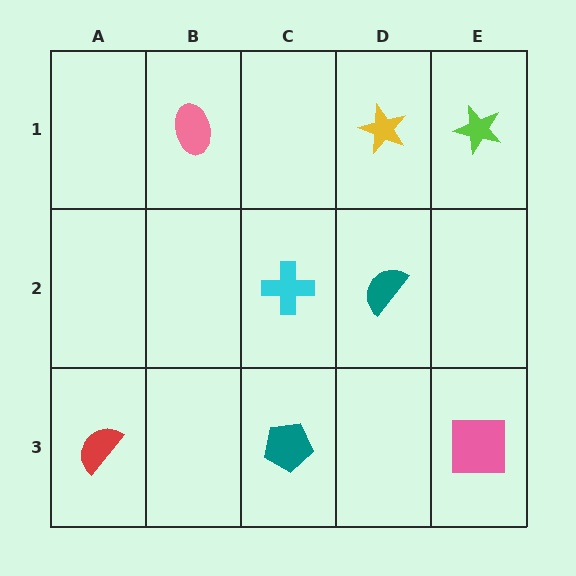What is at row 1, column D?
A yellow star.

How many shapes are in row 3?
3 shapes.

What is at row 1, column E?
A lime star.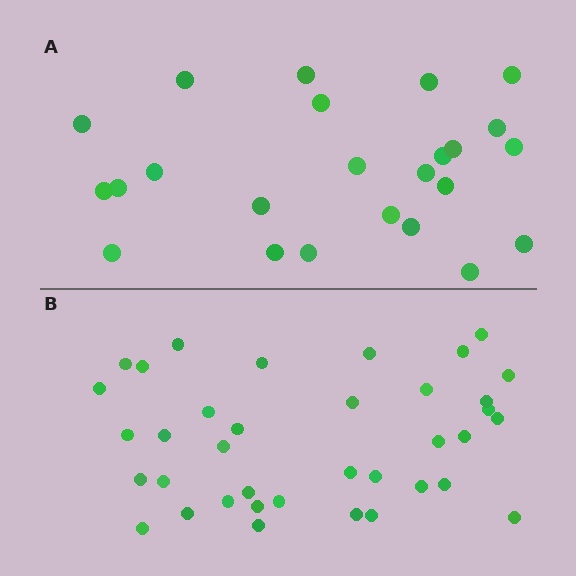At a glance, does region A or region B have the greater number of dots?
Region B (the bottom region) has more dots.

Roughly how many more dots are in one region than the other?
Region B has approximately 15 more dots than region A.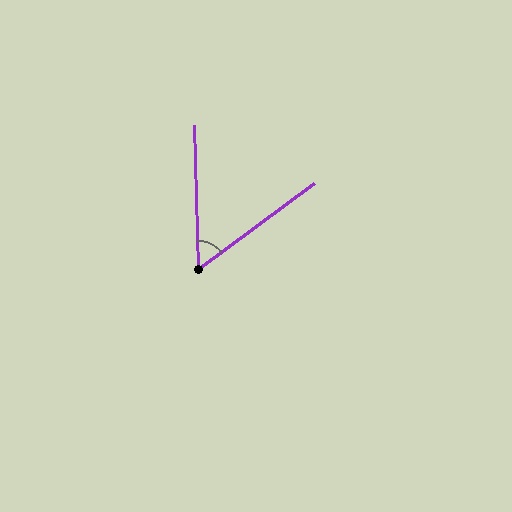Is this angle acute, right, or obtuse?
It is acute.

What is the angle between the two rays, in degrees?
Approximately 55 degrees.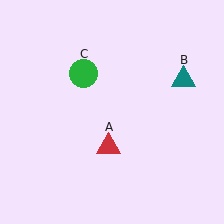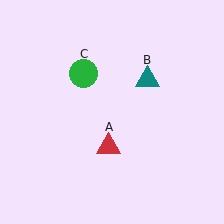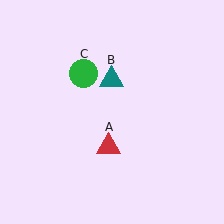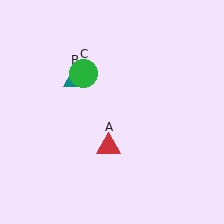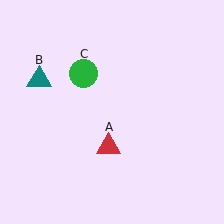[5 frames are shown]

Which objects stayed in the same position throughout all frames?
Red triangle (object A) and green circle (object C) remained stationary.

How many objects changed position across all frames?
1 object changed position: teal triangle (object B).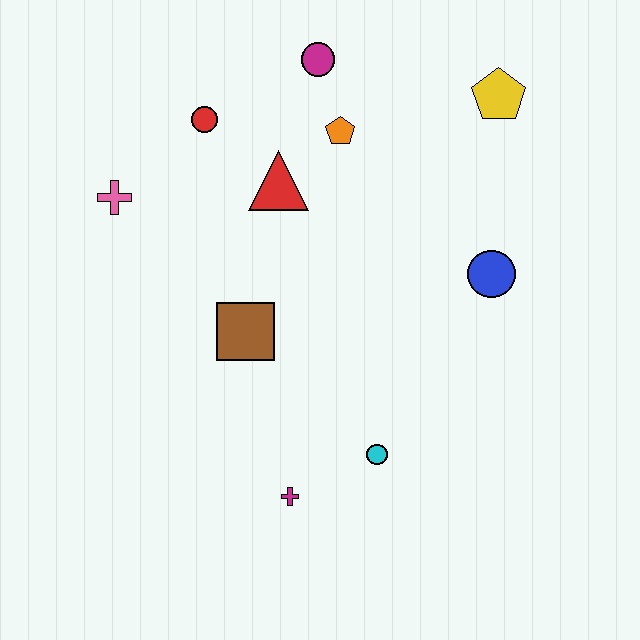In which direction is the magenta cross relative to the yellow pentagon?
The magenta cross is below the yellow pentagon.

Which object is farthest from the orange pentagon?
The magenta cross is farthest from the orange pentagon.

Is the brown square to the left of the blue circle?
Yes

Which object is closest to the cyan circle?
The magenta cross is closest to the cyan circle.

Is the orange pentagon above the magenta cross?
Yes